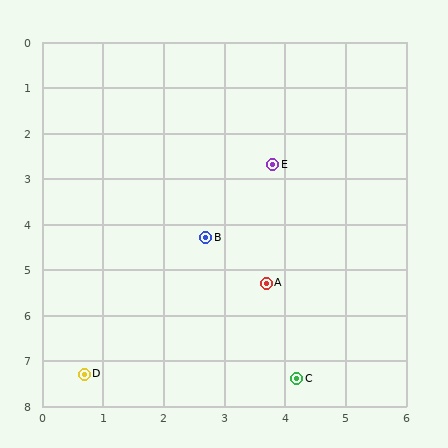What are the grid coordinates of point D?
Point D is at approximately (0.7, 7.3).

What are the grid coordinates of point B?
Point B is at approximately (2.7, 4.3).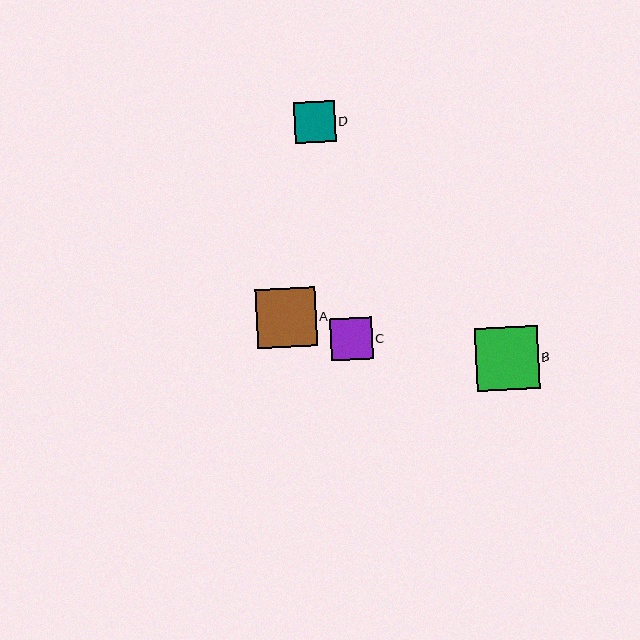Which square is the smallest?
Square D is the smallest with a size of approximately 41 pixels.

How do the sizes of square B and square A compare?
Square B and square A are approximately the same size.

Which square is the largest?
Square B is the largest with a size of approximately 63 pixels.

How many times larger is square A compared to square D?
Square A is approximately 1.4 times the size of square D.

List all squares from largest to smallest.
From largest to smallest: B, A, C, D.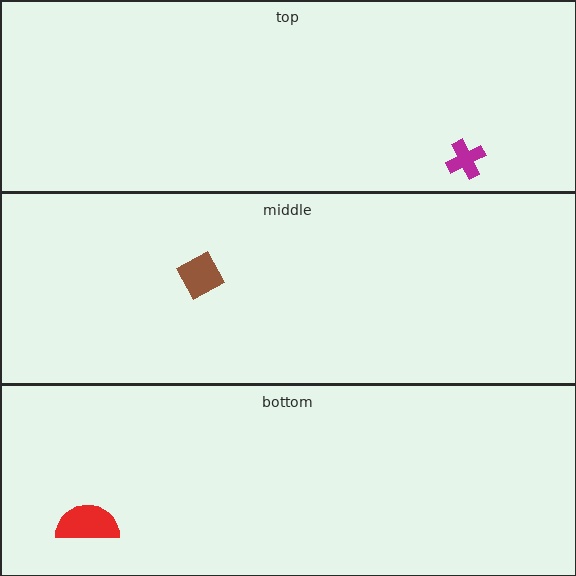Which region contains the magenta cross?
The top region.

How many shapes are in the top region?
1.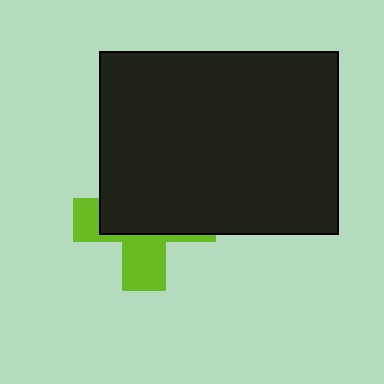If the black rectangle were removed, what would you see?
You would see the complete lime cross.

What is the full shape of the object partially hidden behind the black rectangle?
The partially hidden object is a lime cross.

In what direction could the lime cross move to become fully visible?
The lime cross could move down. That would shift it out from behind the black rectangle entirely.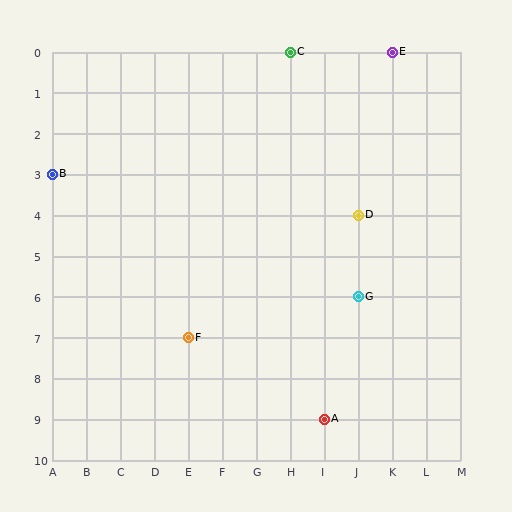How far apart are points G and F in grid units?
Points G and F are 5 columns and 1 row apart (about 5.1 grid units diagonally).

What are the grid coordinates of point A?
Point A is at grid coordinates (I, 9).